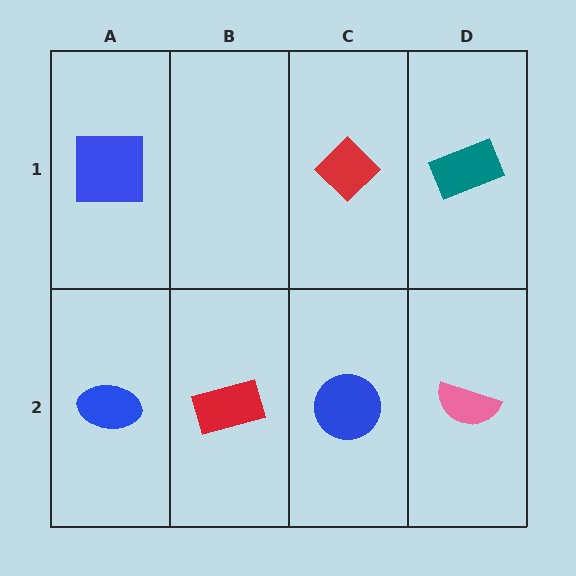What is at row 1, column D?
A teal rectangle.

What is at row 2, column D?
A pink semicircle.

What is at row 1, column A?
A blue square.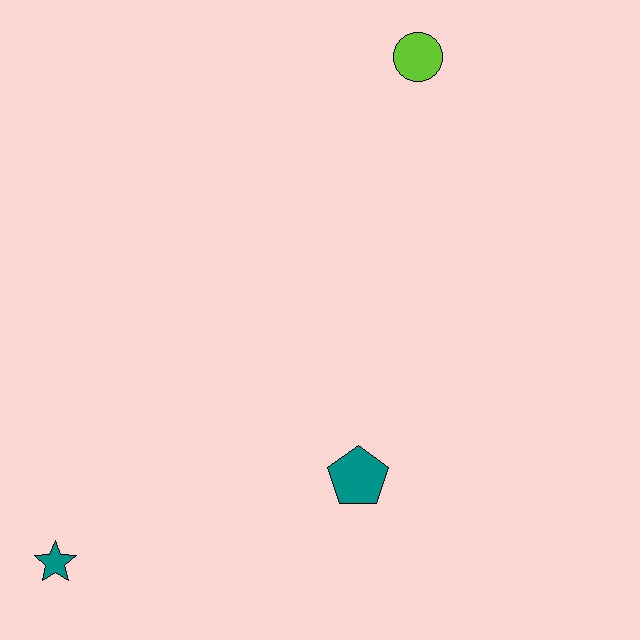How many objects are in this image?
There are 3 objects.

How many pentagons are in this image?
There is 1 pentagon.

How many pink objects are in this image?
There are no pink objects.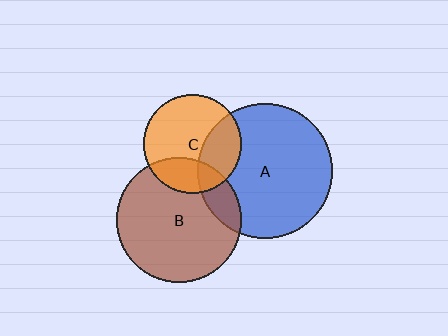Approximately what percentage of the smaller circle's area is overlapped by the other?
Approximately 25%.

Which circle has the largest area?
Circle A (blue).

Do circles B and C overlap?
Yes.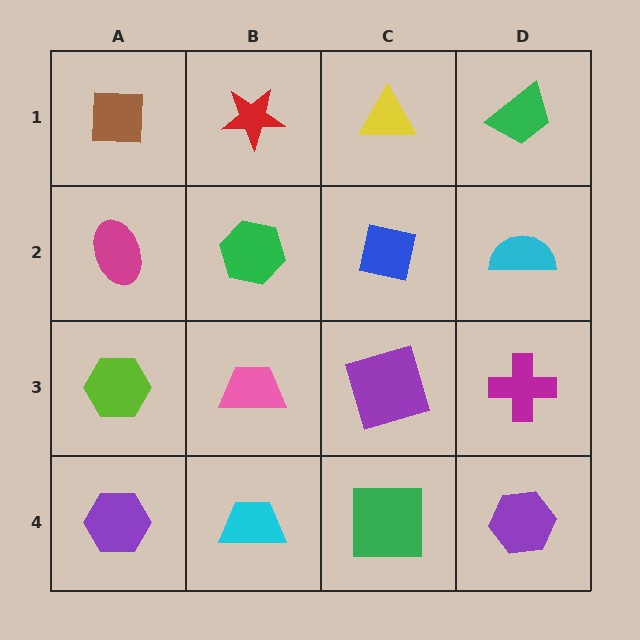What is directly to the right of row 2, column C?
A cyan semicircle.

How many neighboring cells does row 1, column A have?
2.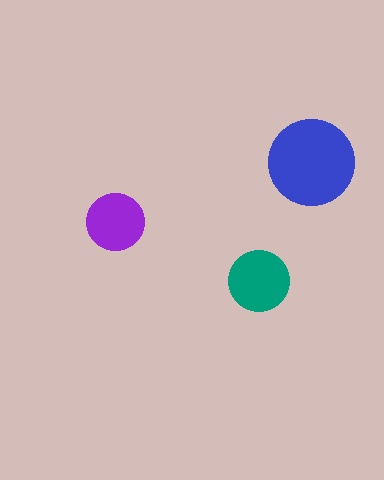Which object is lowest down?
The teal circle is bottommost.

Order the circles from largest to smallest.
the blue one, the teal one, the purple one.